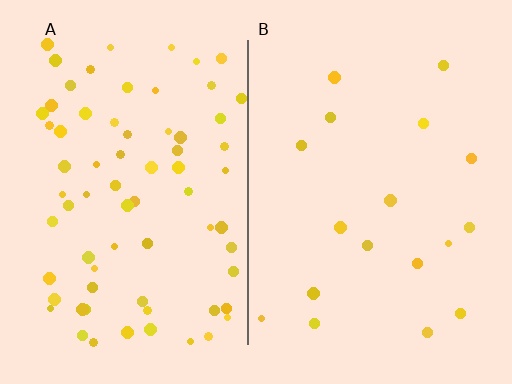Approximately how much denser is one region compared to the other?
Approximately 4.0× — region A over region B.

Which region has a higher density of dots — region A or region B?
A (the left).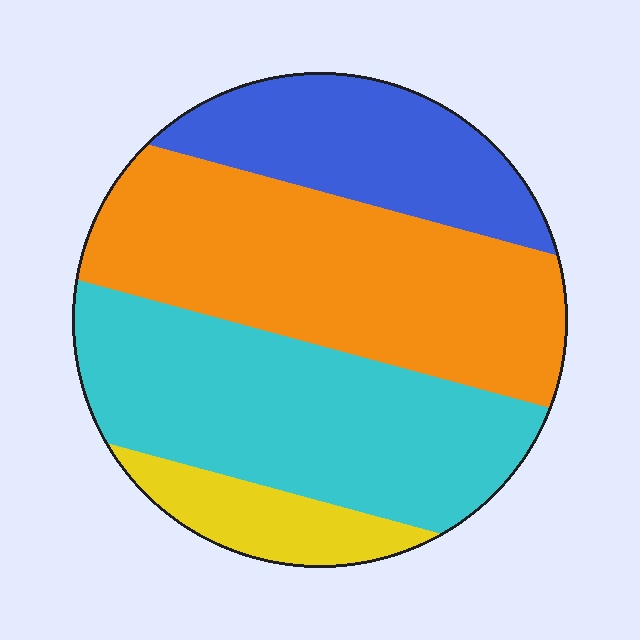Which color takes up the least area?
Yellow, at roughly 10%.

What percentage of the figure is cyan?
Cyan covers 34% of the figure.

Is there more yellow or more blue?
Blue.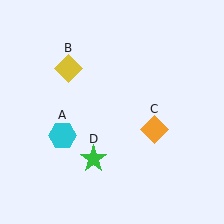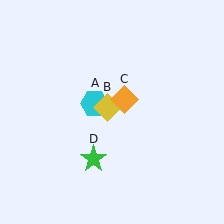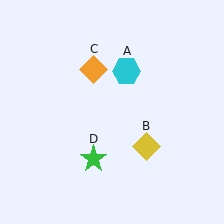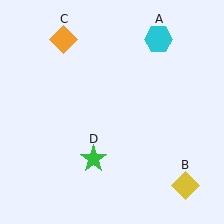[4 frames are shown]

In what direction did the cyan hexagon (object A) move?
The cyan hexagon (object A) moved up and to the right.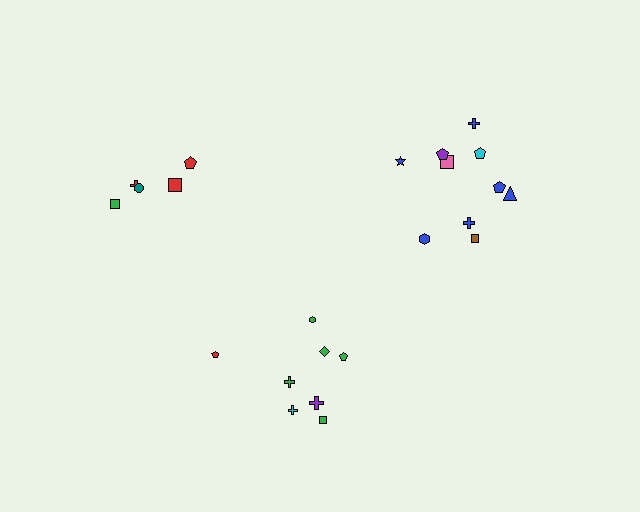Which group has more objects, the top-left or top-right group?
The top-right group.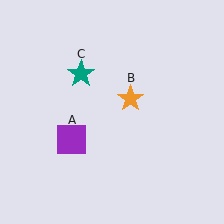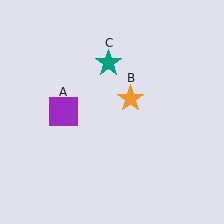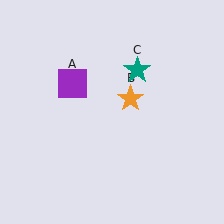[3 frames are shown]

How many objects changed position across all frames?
2 objects changed position: purple square (object A), teal star (object C).